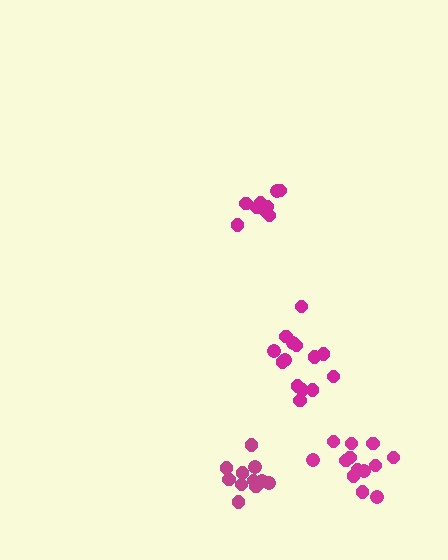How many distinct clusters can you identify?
There are 4 distinct clusters.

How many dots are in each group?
Group 1: 14 dots, Group 2: 10 dots, Group 3: 12 dots, Group 4: 13 dots (49 total).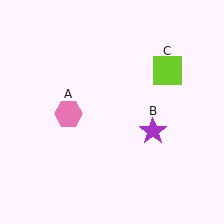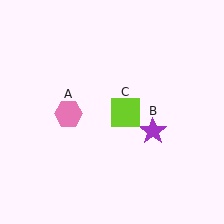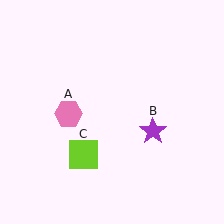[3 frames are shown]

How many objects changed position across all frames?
1 object changed position: lime square (object C).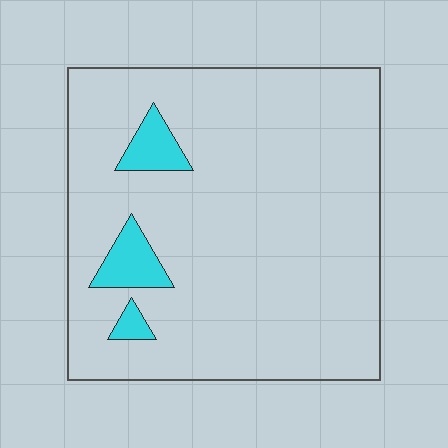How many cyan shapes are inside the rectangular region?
3.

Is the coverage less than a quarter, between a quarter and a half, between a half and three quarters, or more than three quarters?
Less than a quarter.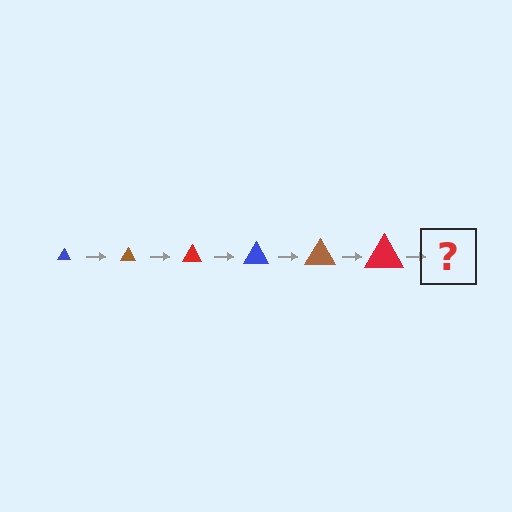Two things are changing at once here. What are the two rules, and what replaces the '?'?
The two rules are that the triangle grows larger each step and the color cycles through blue, brown, and red. The '?' should be a blue triangle, larger than the previous one.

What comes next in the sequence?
The next element should be a blue triangle, larger than the previous one.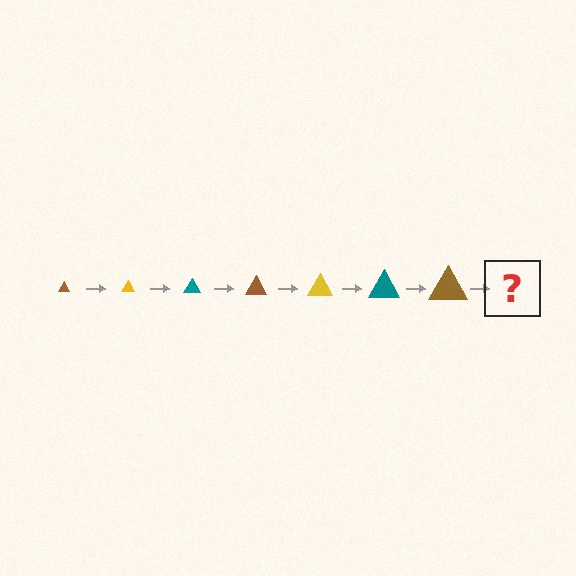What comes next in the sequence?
The next element should be a yellow triangle, larger than the previous one.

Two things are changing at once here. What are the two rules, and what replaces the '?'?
The two rules are that the triangle grows larger each step and the color cycles through brown, yellow, and teal. The '?' should be a yellow triangle, larger than the previous one.